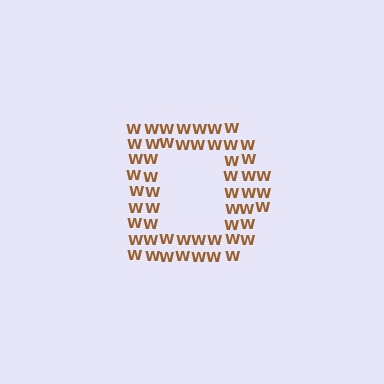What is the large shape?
The large shape is the letter D.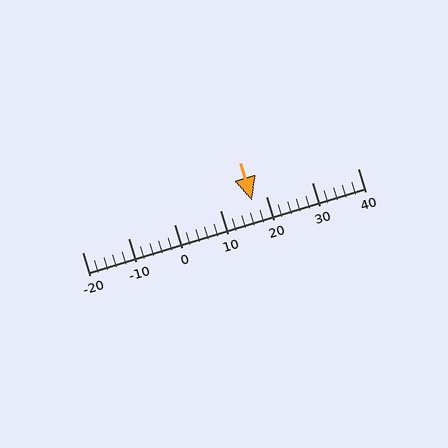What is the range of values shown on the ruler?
The ruler shows values from -20 to 40.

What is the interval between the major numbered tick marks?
The major tick marks are spaced 10 units apart.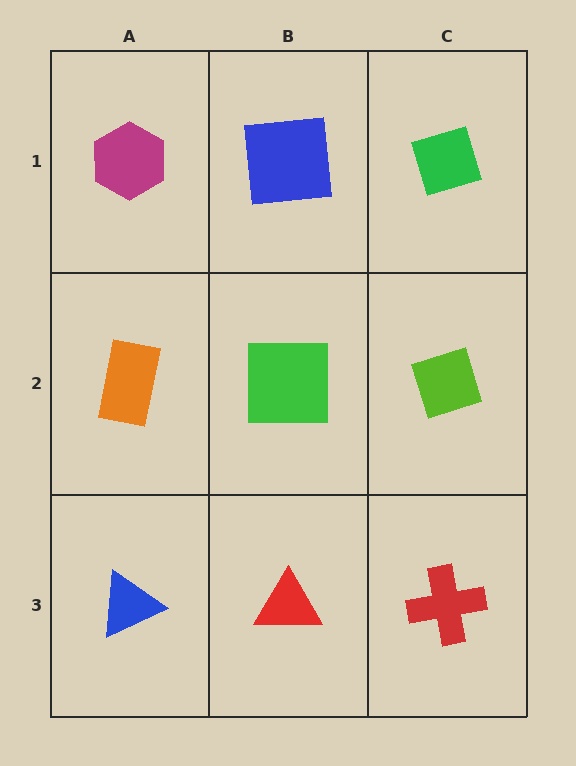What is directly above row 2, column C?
A green diamond.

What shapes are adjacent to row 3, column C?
A lime diamond (row 2, column C), a red triangle (row 3, column B).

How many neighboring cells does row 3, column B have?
3.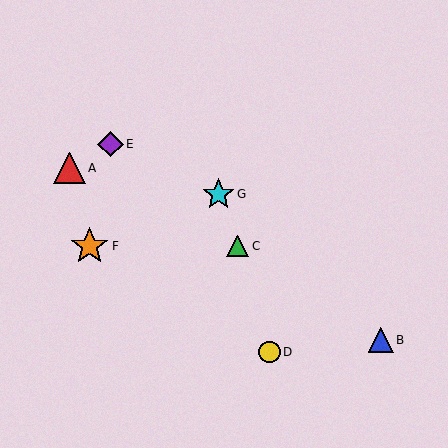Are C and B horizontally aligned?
No, C is at y≈246 and B is at y≈340.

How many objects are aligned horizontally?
2 objects (C, F) are aligned horizontally.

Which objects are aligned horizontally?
Objects C, F are aligned horizontally.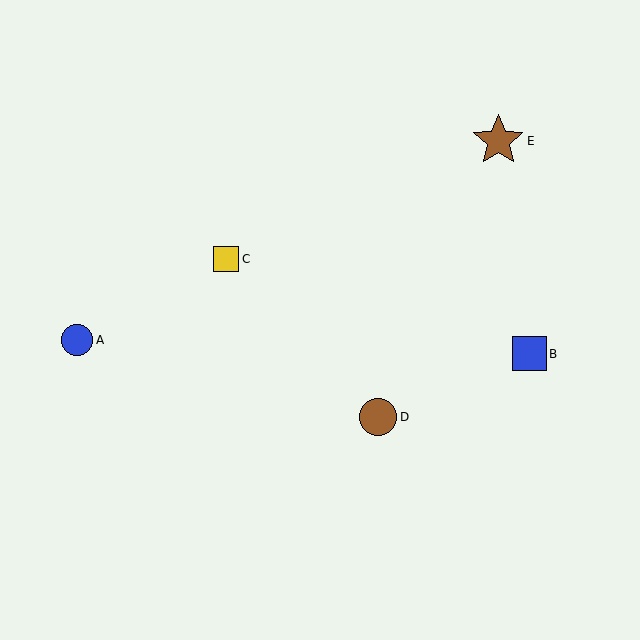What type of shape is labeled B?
Shape B is a blue square.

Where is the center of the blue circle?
The center of the blue circle is at (77, 340).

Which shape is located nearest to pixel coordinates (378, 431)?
The brown circle (labeled D) at (378, 417) is nearest to that location.